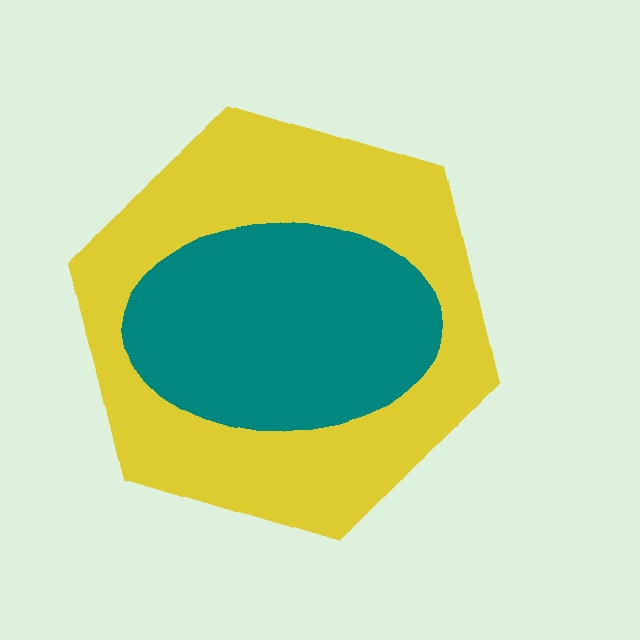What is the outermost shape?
The yellow hexagon.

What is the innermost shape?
The teal ellipse.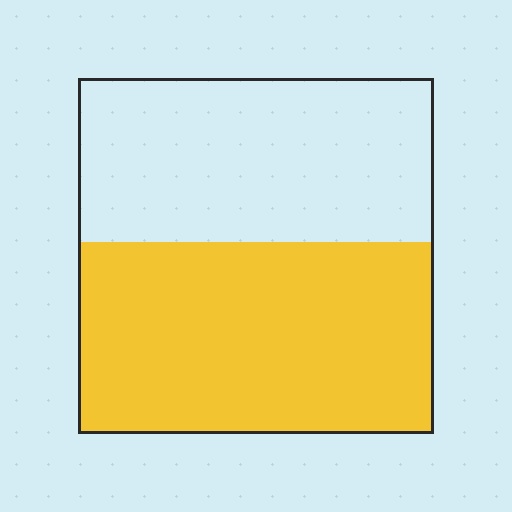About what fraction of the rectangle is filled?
About one half (1/2).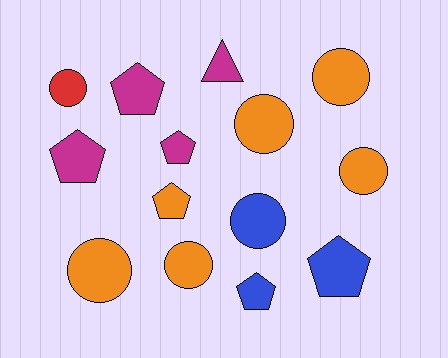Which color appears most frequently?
Orange, with 6 objects.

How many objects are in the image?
There are 14 objects.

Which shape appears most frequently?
Circle, with 7 objects.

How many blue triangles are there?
There are no blue triangles.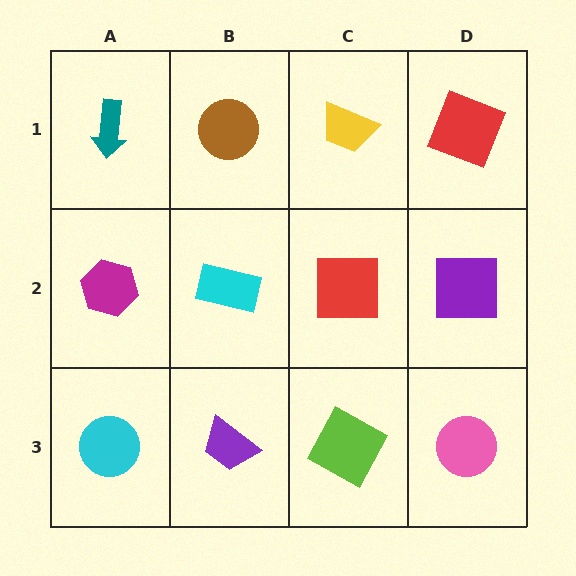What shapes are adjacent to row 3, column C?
A red square (row 2, column C), a purple trapezoid (row 3, column B), a pink circle (row 3, column D).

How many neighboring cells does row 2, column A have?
3.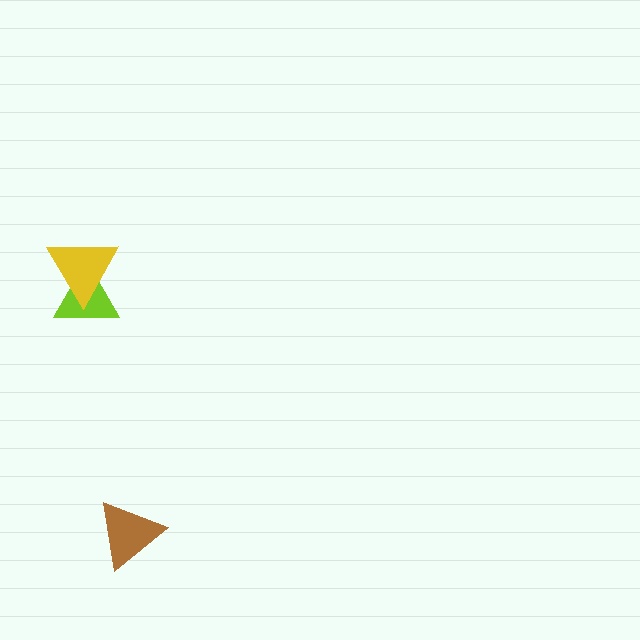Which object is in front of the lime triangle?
The yellow triangle is in front of the lime triangle.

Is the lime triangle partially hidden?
Yes, it is partially covered by another shape.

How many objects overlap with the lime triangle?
1 object overlaps with the lime triangle.